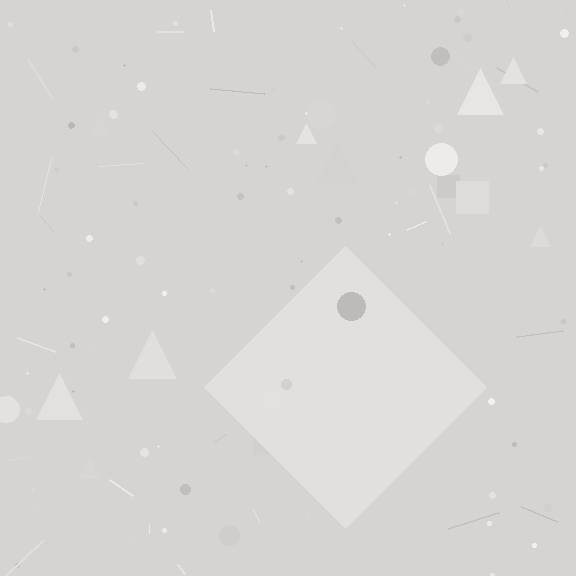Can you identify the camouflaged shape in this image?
The camouflaged shape is a diamond.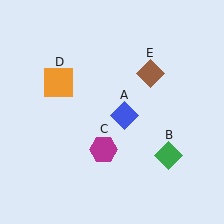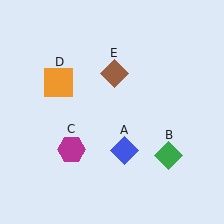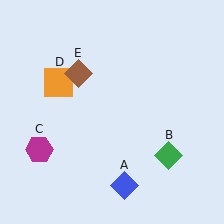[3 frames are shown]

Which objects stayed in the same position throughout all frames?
Green diamond (object B) and orange square (object D) remained stationary.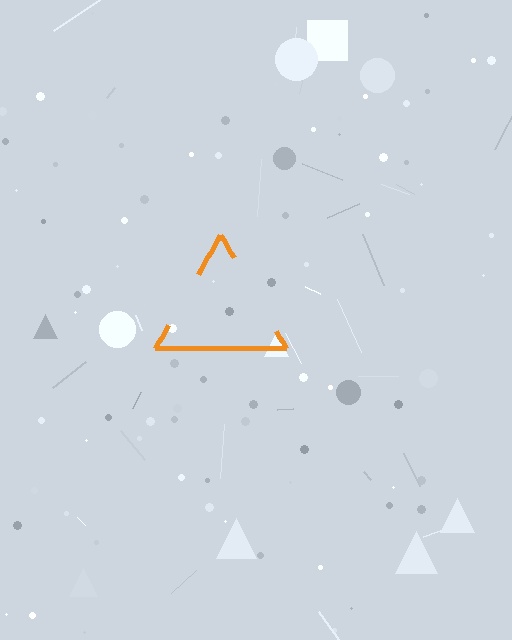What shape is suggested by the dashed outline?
The dashed outline suggests a triangle.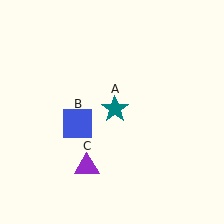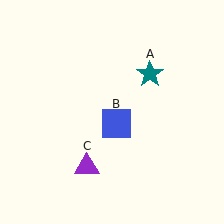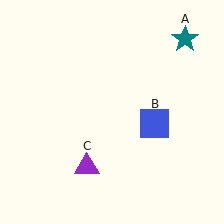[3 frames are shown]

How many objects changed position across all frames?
2 objects changed position: teal star (object A), blue square (object B).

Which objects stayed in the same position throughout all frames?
Purple triangle (object C) remained stationary.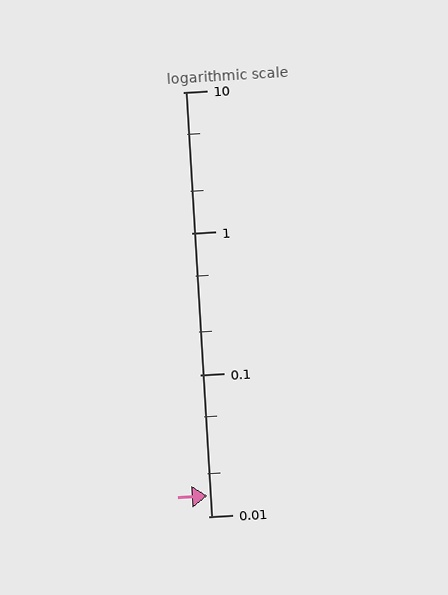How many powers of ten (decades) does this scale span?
The scale spans 3 decades, from 0.01 to 10.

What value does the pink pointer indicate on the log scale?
The pointer indicates approximately 0.014.